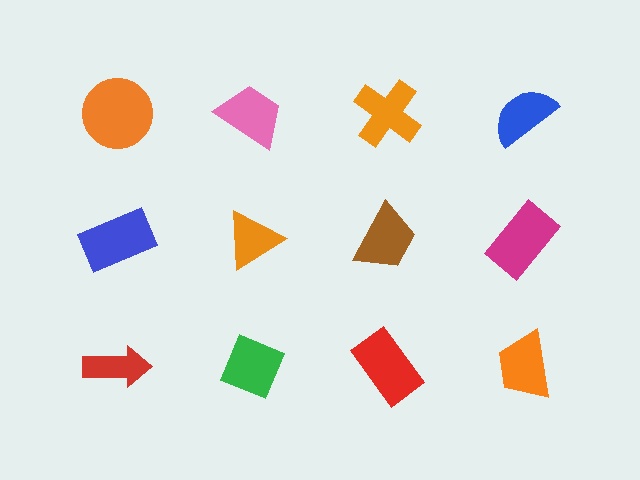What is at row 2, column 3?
A brown trapezoid.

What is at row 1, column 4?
A blue semicircle.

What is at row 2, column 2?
An orange triangle.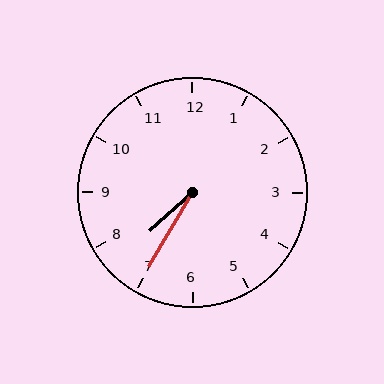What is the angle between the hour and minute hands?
Approximately 18 degrees.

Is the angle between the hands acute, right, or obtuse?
It is acute.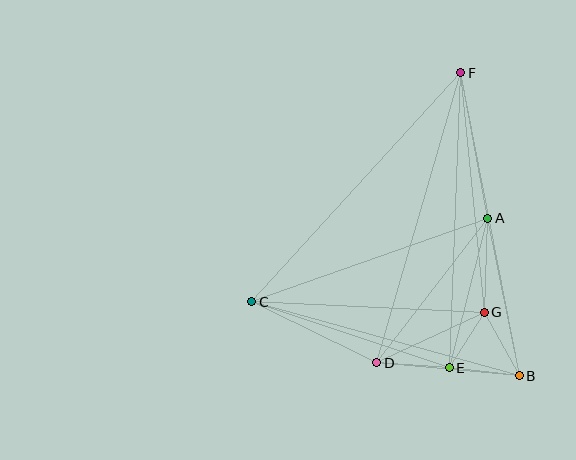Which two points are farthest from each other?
Points C and F are farthest from each other.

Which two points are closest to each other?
Points E and G are closest to each other.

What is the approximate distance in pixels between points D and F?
The distance between D and F is approximately 302 pixels.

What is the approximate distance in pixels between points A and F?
The distance between A and F is approximately 148 pixels.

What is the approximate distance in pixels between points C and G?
The distance between C and G is approximately 233 pixels.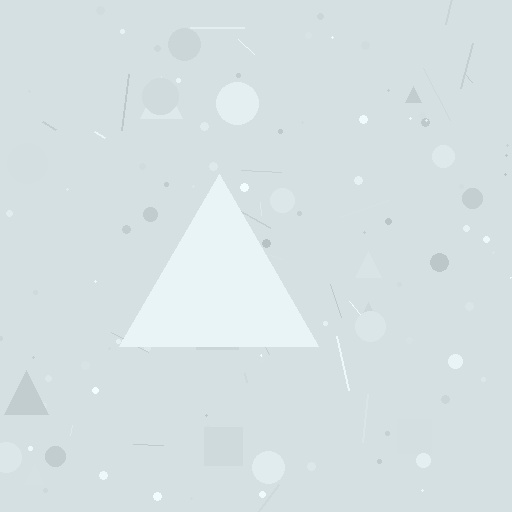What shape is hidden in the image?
A triangle is hidden in the image.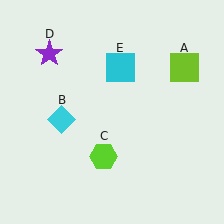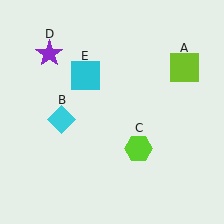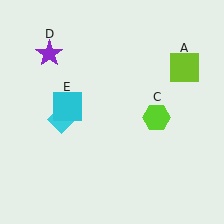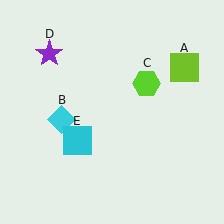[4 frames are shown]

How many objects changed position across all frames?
2 objects changed position: lime hexagon (object C), cyan square (object E).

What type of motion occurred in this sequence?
The lime hexagon (object C), cyan square (object E) rotated counterclockwise around the center of the scene.